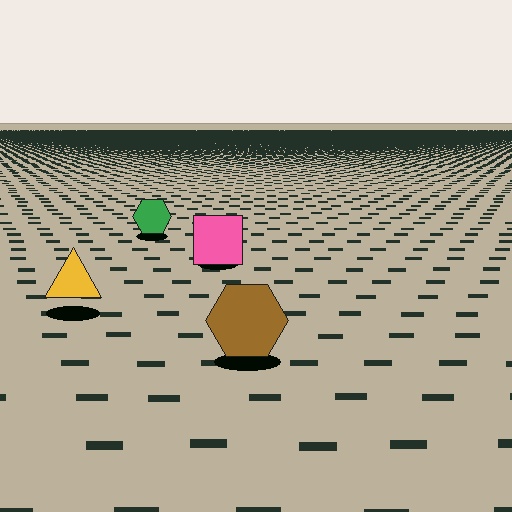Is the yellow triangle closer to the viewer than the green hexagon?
Yes. The yellow triangle is closer — you can tell from the texture gradient: the ground texture is coarser near it.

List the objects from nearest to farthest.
From nearest to farthest: the brown hexagon, the yellow triangle, the pink square, the green hexagon.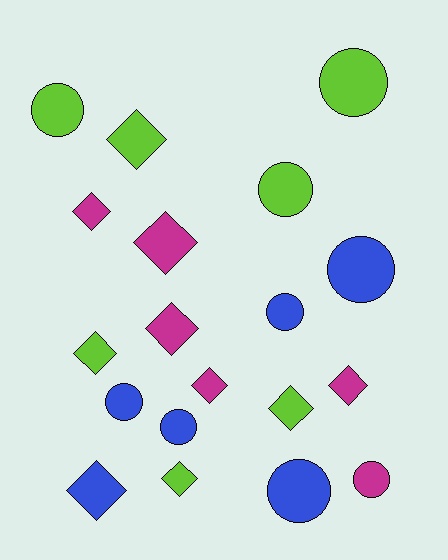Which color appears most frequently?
Lime, with 7 objects.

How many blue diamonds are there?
There is 1 blue diamond.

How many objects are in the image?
There are 19 objects.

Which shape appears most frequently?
Diamond, with 10 objects.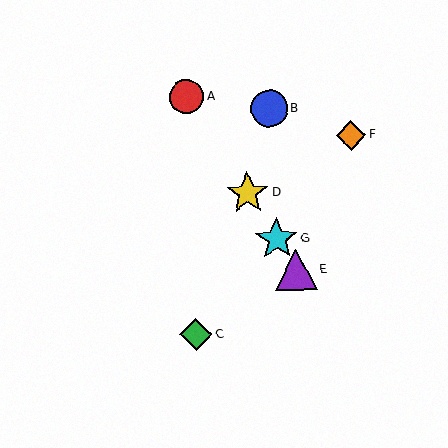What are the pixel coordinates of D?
Object D is at (248, 193).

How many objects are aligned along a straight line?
4 objects (A, D, E, G) are aligned along a straight line.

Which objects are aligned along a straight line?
Objects A, D, E, G are aligned along a straight line.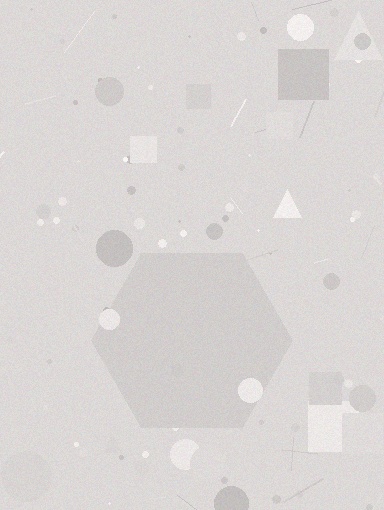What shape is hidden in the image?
A hexagon is hidden in the image.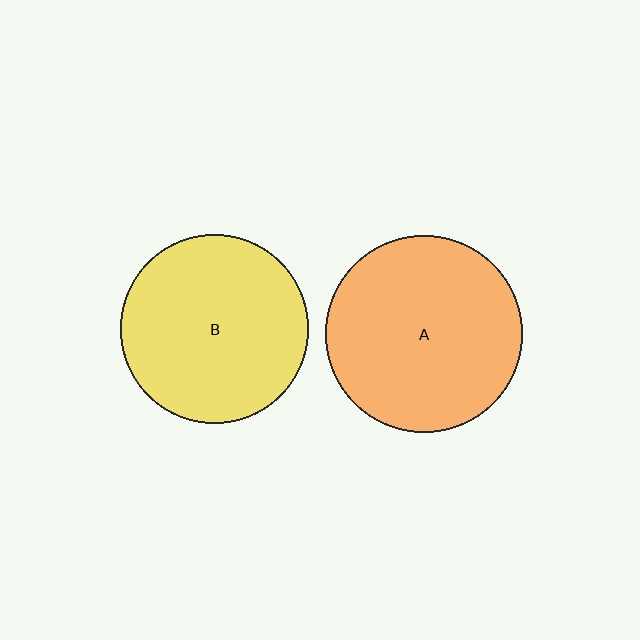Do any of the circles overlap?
No, none of the circles overlap.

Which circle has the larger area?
Circle A (orange).